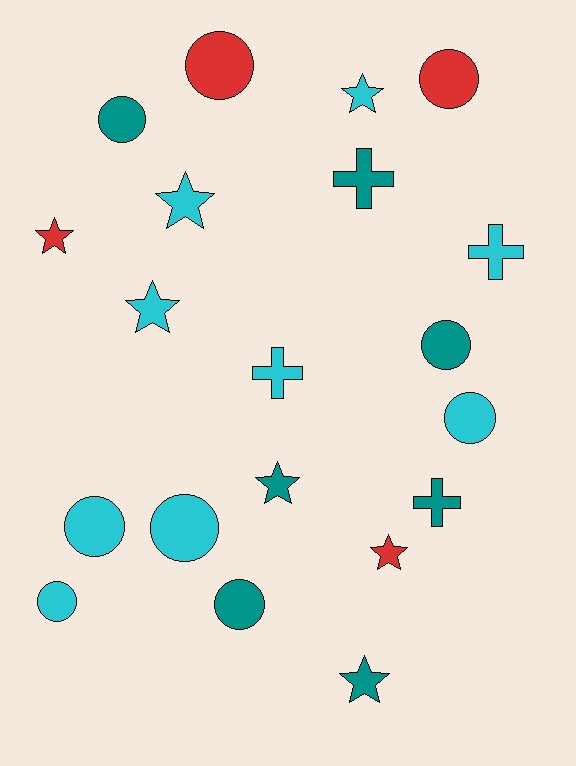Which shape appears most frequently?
Circle, with 9 objects.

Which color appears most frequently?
Cyan, with 9 objects.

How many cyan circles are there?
There are 4 cyan circles.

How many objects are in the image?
There are 20 objects.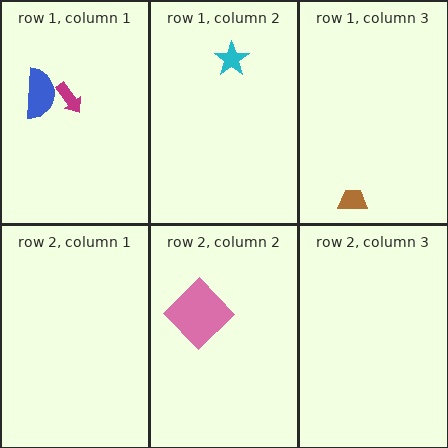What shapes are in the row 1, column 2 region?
The cyan star.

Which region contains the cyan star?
The row 1, column 2 region.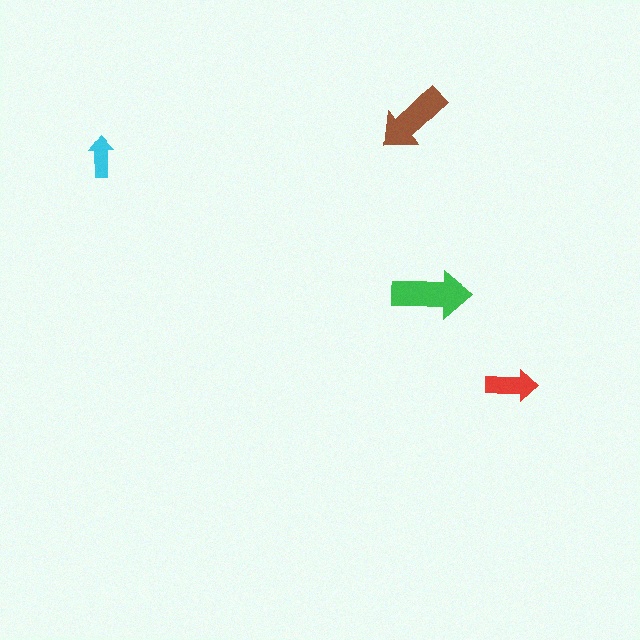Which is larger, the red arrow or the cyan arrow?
The red one.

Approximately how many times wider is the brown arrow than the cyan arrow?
About 2 times wider.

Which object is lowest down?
The red arrow is bottommost.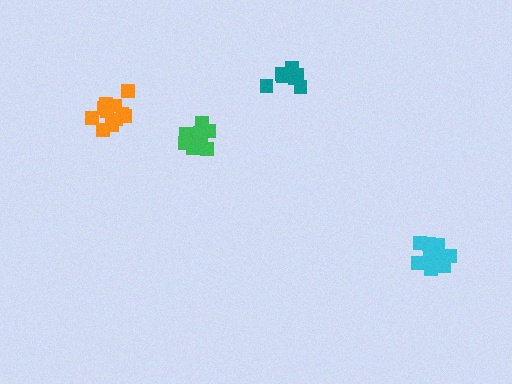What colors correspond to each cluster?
The clusters are colored: green, cyan, teal, orange.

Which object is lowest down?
The cyan cluster is bottommost.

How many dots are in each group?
Group 1: 9 dots, Group 2: 13 dots, Group 3: 7 dots, Group 4: 11 dots (40 total).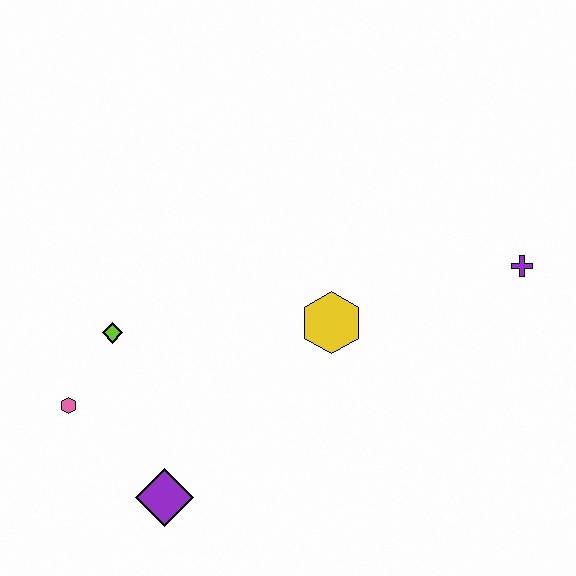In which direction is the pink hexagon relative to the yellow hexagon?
The pink hexagon is to the left of the yellow hexagon.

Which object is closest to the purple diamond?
The pink hexagon is closest to the purple diamond.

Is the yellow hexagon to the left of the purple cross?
Yes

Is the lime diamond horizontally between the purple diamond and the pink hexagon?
Yes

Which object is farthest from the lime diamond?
The purple cross is farthest from the lime diamond.